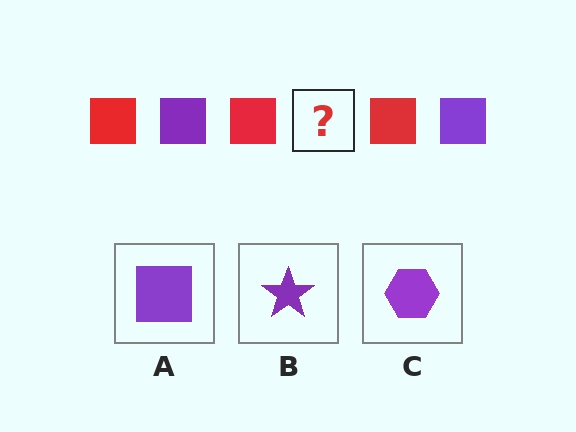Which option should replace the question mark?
Option A.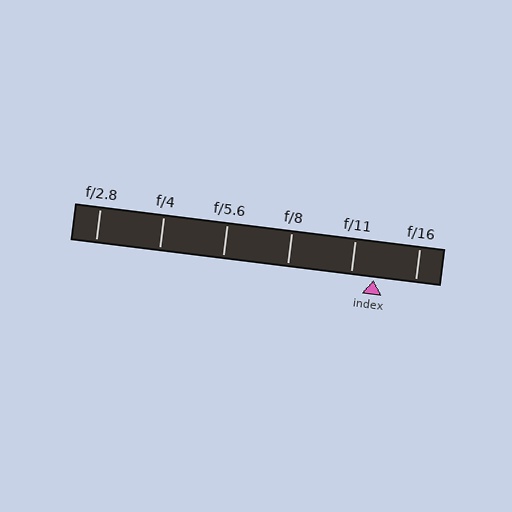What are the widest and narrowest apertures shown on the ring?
The widest aperture shown is f/2.8 and the narrowest is f/16.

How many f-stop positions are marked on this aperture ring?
There are 6 f-stop positions marked.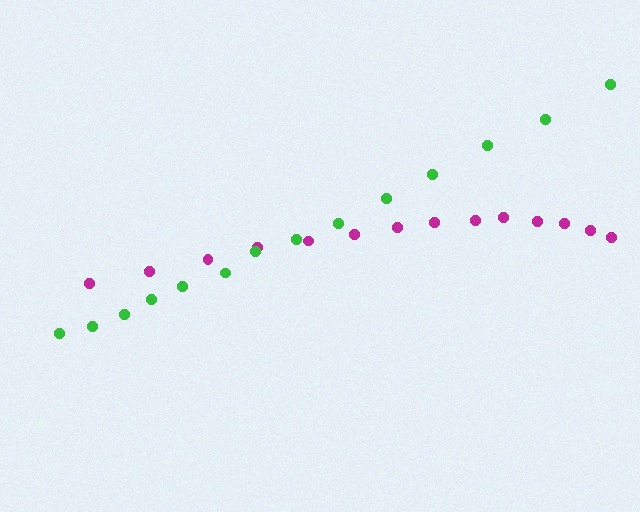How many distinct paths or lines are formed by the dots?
There are 2 distinct paths.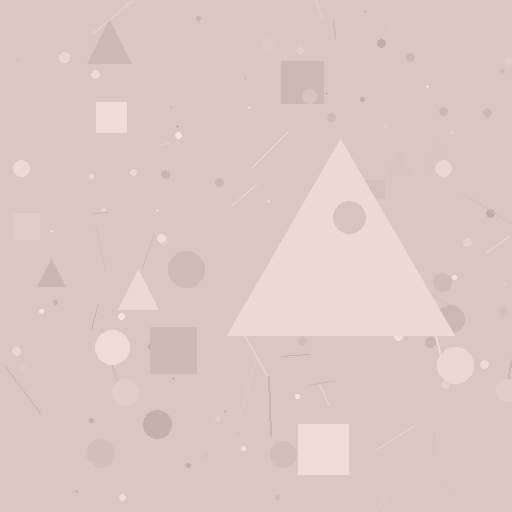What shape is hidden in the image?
A triangle is hidden in the image.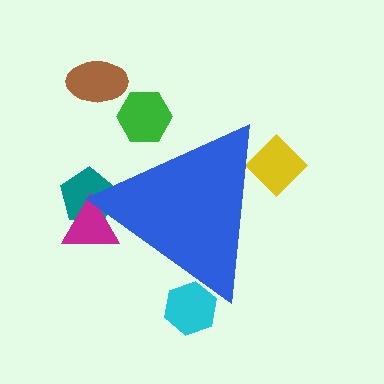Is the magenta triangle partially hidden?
Yes, the magenta triangle is partially hidden behind the blue triangle.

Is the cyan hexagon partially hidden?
Yes, the cyan hexagon is partially hidden behind the blue triangle.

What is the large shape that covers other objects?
A blue triangle.